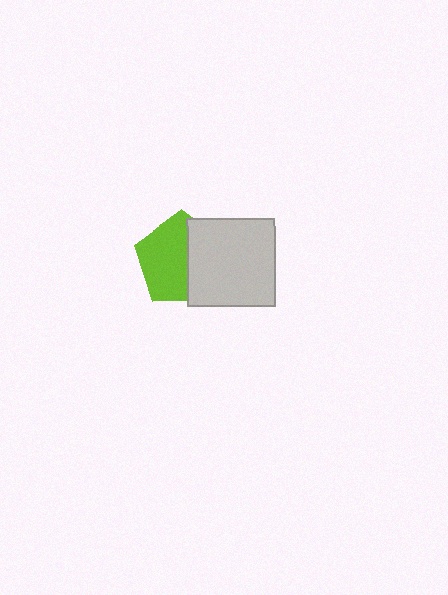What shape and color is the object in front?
The object in front is a light gray square.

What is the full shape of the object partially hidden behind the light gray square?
The partially hidden object is a lime pentagon.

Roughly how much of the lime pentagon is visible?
About half of it is visible (roughly 58%).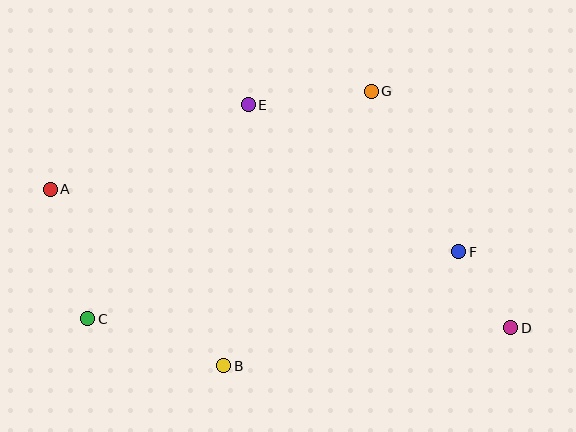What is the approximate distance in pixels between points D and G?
The distance between D and G is approximately 275 pixels.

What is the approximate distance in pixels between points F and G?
The distance between F and G is approximately 183 pixels.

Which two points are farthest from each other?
Points A and D are farthest from each other.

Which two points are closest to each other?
Points D and F are closest to each other.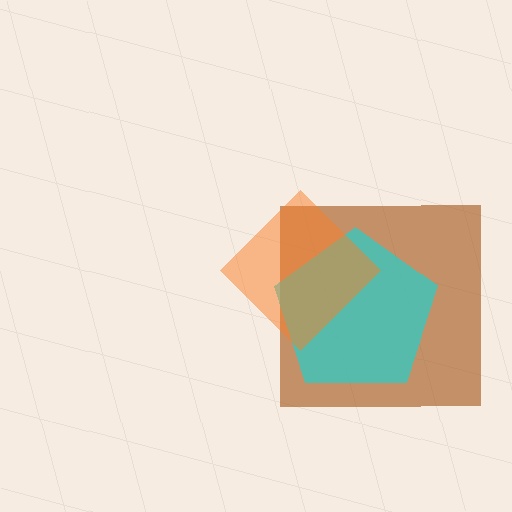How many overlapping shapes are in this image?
There are 3 overlapping shapes in the image.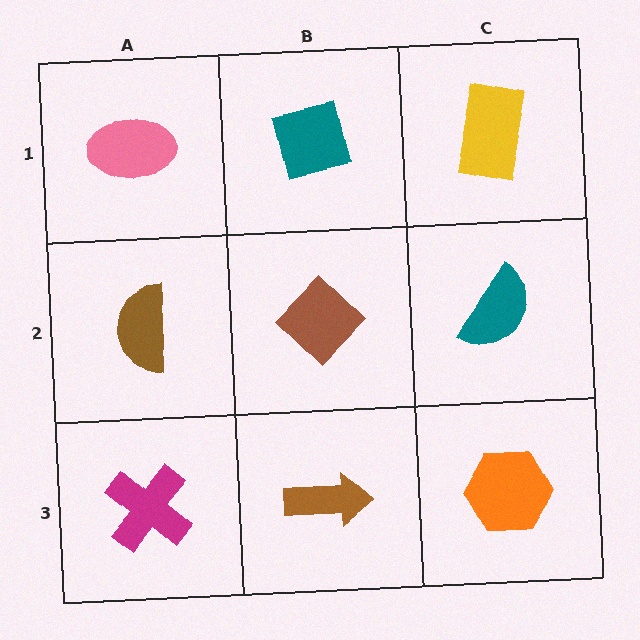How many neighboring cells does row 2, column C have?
3.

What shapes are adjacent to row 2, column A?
A pink ellipse (row 1, column A), a magenta cross (row 3, column A), a brown diamond (row 2, column B).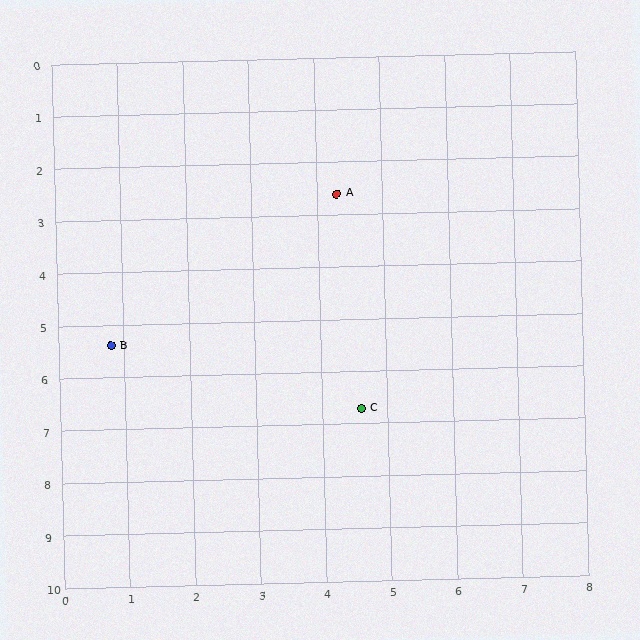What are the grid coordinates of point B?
Point B is at approximately (0.8, 5.4).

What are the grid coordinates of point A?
Point A is at approximately (4.3, 2.6).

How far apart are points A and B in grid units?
Points A and B are about 4.5 grid units apart.